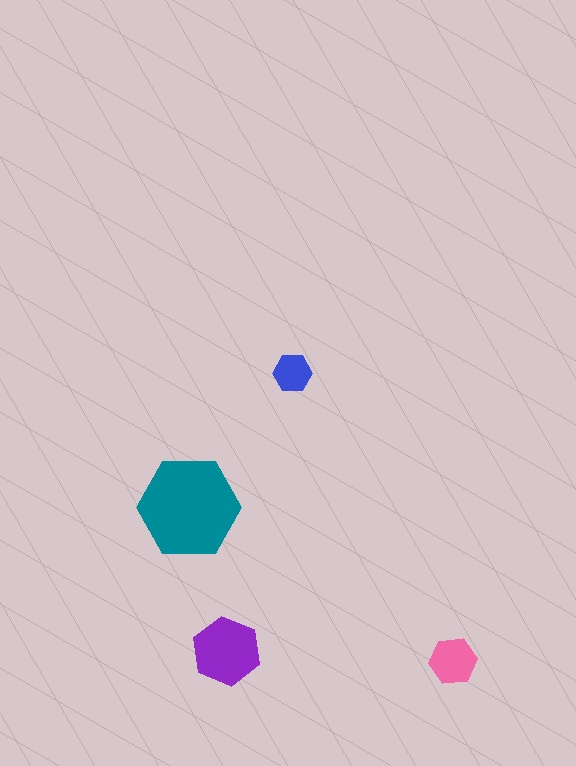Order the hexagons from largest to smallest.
the teal one, the purple one, the pink one, the blue one.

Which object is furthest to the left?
The teal hexagon is leftmost.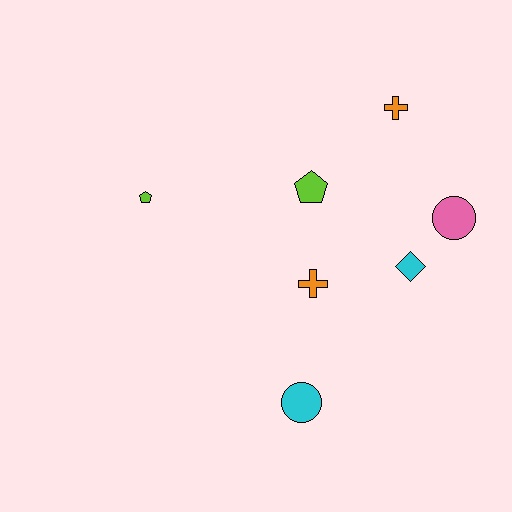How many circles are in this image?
There are 2 circles.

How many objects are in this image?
There are 7 objects.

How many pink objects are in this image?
There is 1 pink object.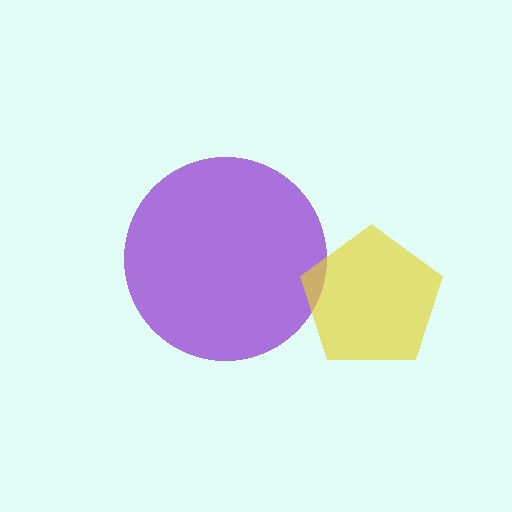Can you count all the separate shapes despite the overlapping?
Yes, there are 2 separate shapes.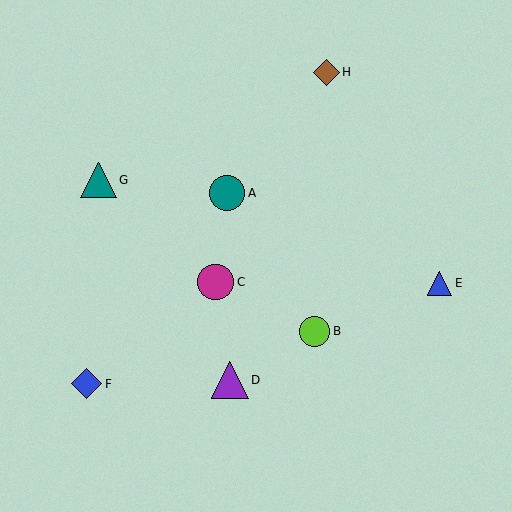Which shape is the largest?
The purple triangle (labeled D) is the largest.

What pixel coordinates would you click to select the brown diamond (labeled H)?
Click at (326, 72) to select the brown diamond H.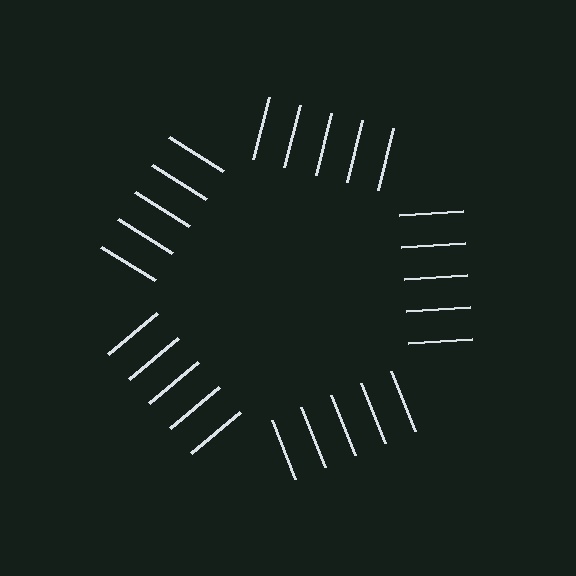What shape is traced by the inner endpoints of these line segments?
An illusory pentagon — the line segments terminate on its edges but no continuous stroke is drawn.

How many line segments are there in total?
25 — 5 along each of the 5 edges.